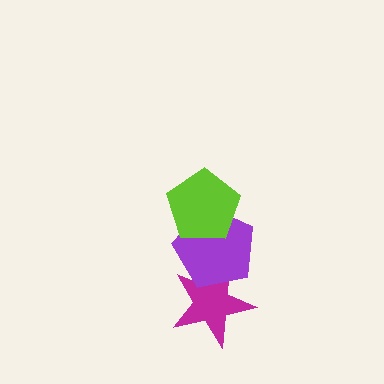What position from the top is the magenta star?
The magenta star is 3rd from the top.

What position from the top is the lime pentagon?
The lime pentagon is 1st from the top.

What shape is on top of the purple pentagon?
The lime pentagon is on top of the purple pentagon.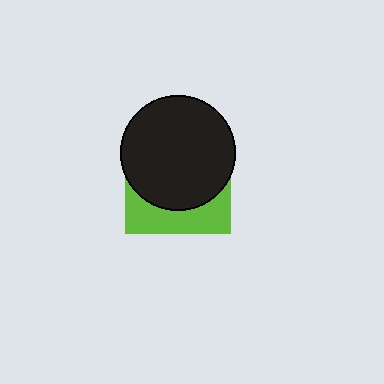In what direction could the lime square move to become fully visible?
The lime square could move down. That would shift it out from behind the black circle entirely.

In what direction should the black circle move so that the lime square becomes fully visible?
The black circle should move up. That is the shortest direction to clear the overlap and leave the lime square fully visible.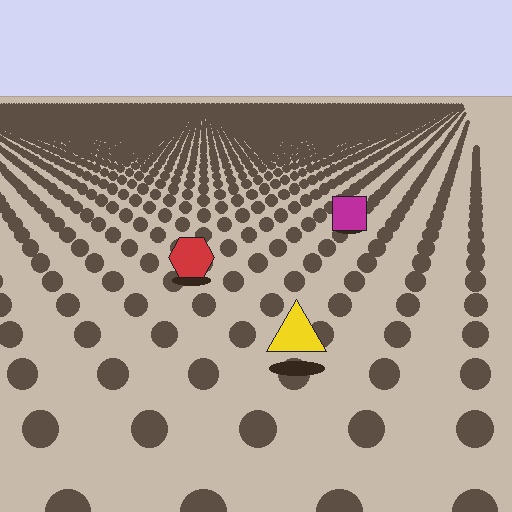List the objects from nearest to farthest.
From nearest to farthest: the yellow triangle, the red hexagon, the magenta square.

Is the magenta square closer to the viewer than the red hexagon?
No. The red hexagon is closer — you can tell from the texture gradient: the ground texture is coarser near it.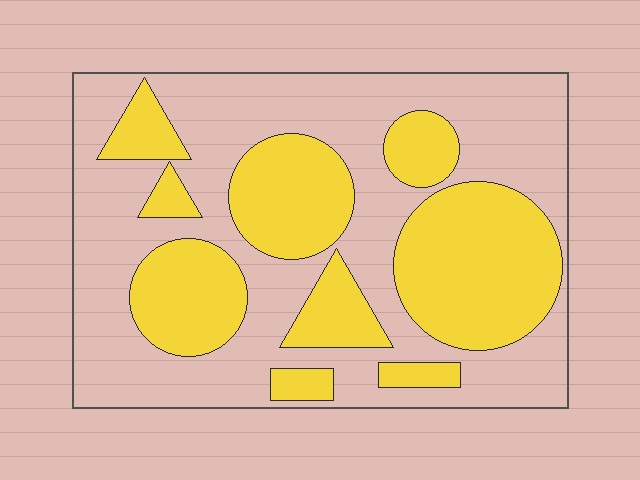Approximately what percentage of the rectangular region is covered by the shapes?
Approximately 40%.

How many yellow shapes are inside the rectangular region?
9.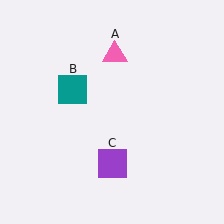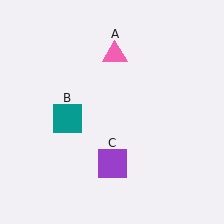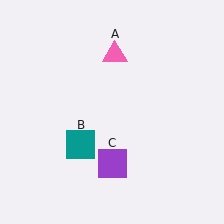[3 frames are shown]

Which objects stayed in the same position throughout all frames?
Pink triangle (object A) and purple square (object C) remained stationary.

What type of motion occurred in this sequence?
The teal square (object B) rotated counterclockwise around the center of the scene.